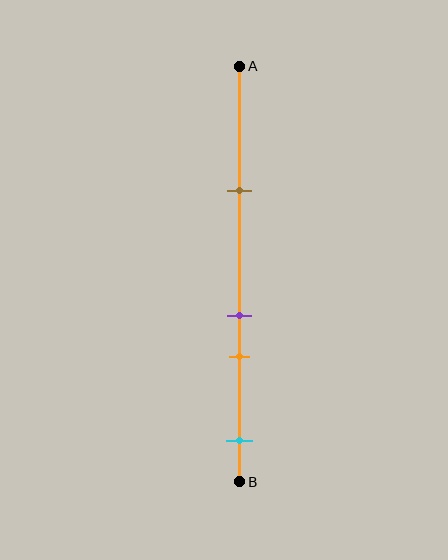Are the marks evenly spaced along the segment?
No, the marks are not evenly spaced.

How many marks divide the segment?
There are 4 marks dividing the segment.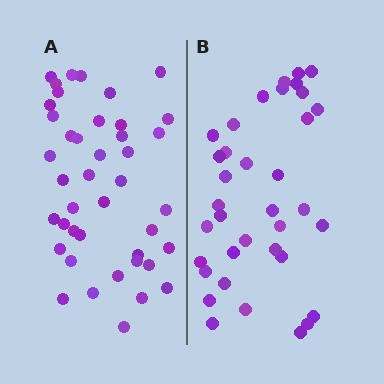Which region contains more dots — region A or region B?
Region A (the left region) has more dots.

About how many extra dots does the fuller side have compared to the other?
Region A has about 6 more dots than region B.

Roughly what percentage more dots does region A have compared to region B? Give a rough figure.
About 15% more.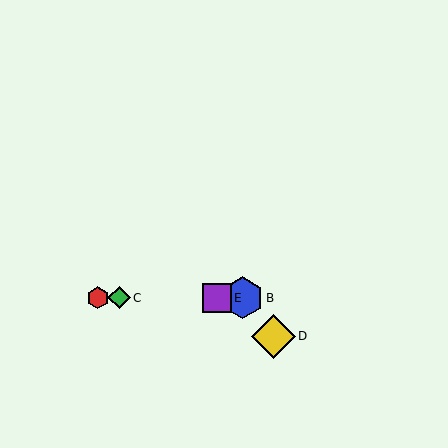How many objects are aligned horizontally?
4 objects (A, B, C, E) are aligned horizontally.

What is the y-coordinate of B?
Object B is at y≈298.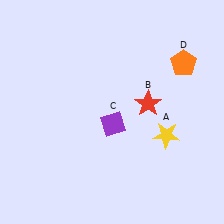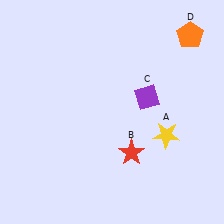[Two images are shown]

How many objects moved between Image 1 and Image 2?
3 objects moved between the two images.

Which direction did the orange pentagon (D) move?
The orange pentagon (D) moved up.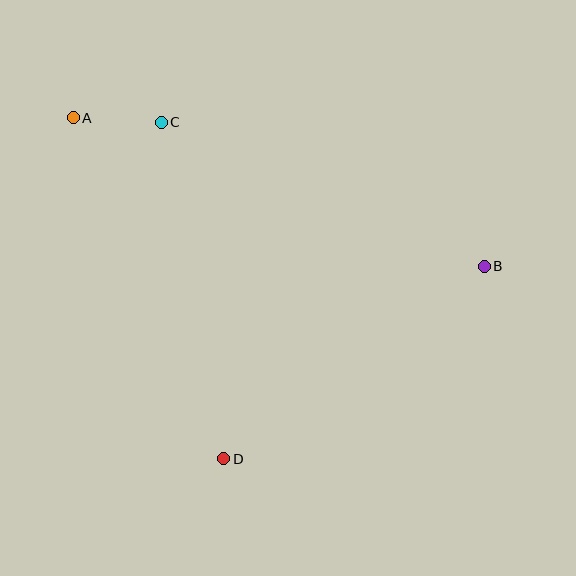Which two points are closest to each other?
Points A and C are closest to each other.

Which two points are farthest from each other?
Points A and B are farthest from each other.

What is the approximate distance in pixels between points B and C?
The distance between B and C is approximately 354 pixels.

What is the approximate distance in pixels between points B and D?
The distance between B and D is approximately 324 pixels.